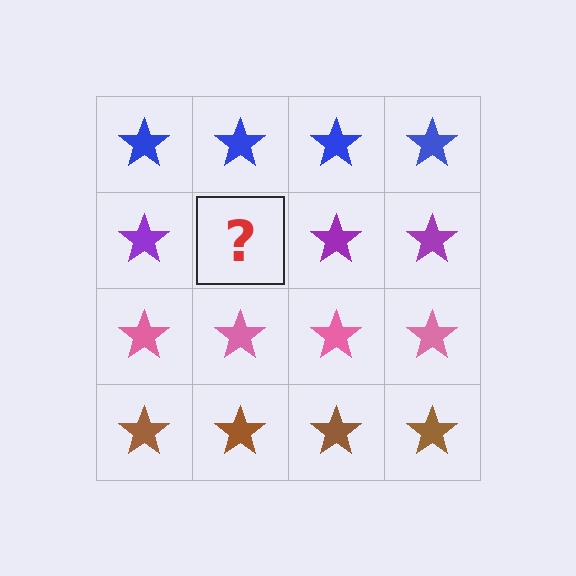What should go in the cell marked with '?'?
The missing cell should contain a purple star.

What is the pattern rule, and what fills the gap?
The rule is that each row has a consistent color. The gap should be filled with a purple star.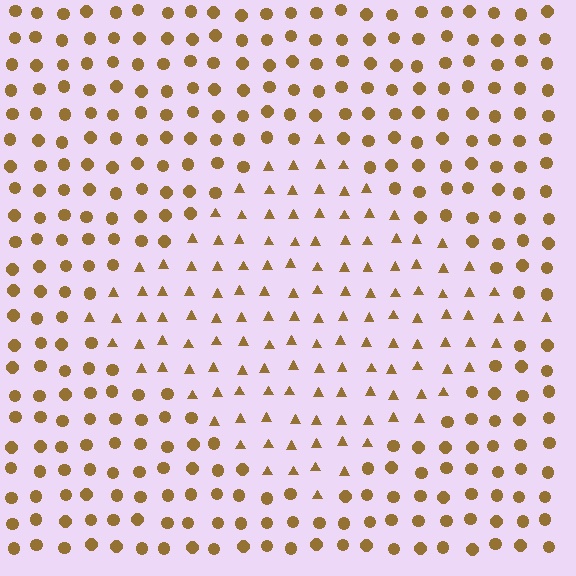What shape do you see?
I see a diamond.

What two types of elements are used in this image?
The image uses triangles inside the diamond region and circles outside it.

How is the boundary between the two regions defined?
The boundary is defined by a change in element shape: triangles inside vs. circles outside. All elements share the same color and spacing.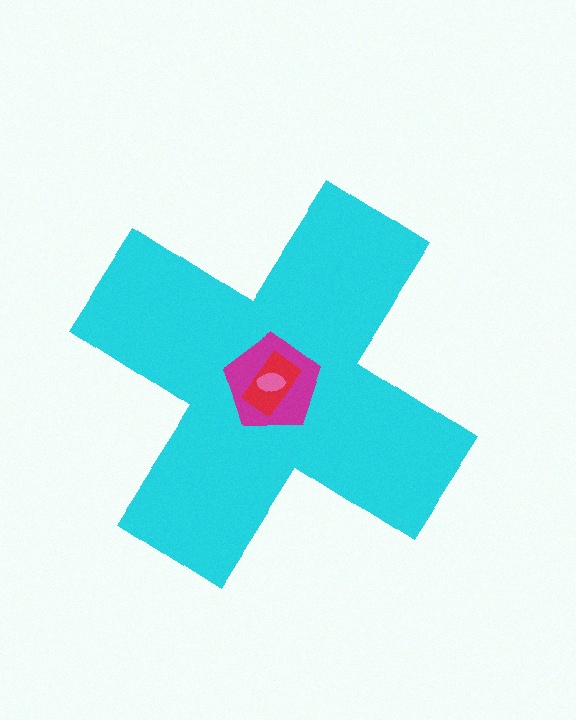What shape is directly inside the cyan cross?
The magenta pentagon.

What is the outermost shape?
The cyan cross.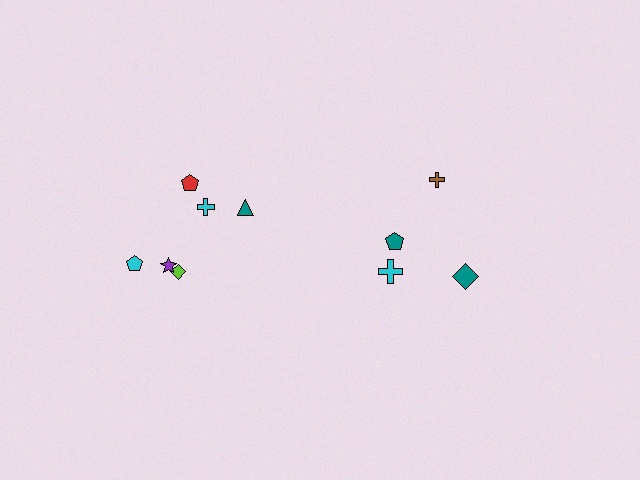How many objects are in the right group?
There are 4 objects.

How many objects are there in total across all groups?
There are 10 objects.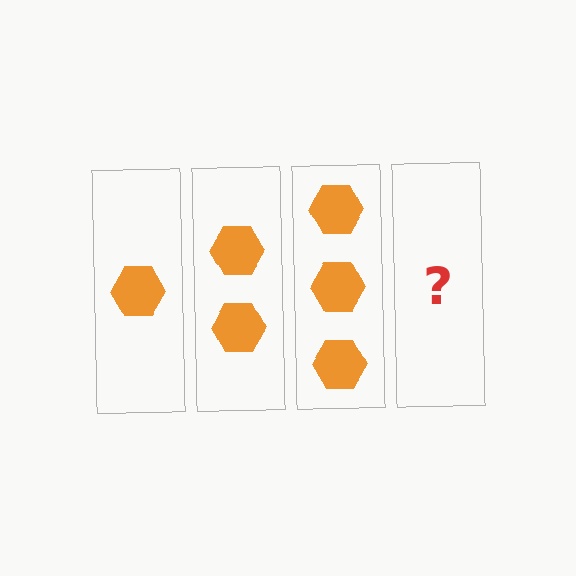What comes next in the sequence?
The next element should be 4 hexagons.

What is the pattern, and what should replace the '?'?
The pattern is that each step adds one more hexagon. The '?' should be 4 hexagons.